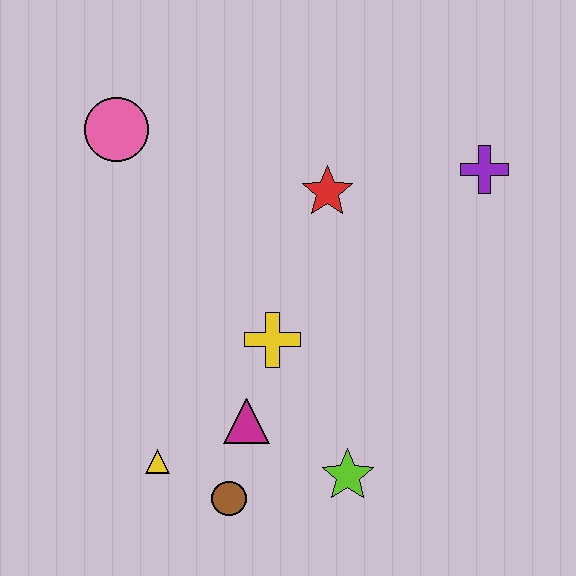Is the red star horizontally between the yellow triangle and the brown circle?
No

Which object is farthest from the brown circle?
The purple cross is farthest from the brown circle.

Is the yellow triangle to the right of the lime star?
No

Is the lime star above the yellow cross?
No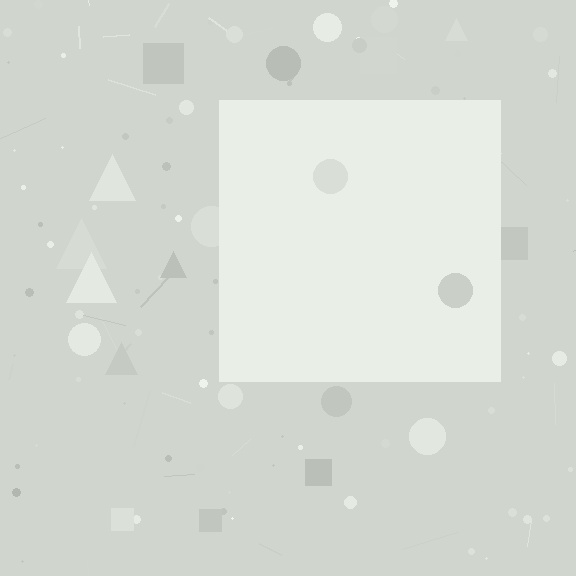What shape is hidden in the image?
A square is hidden in the image.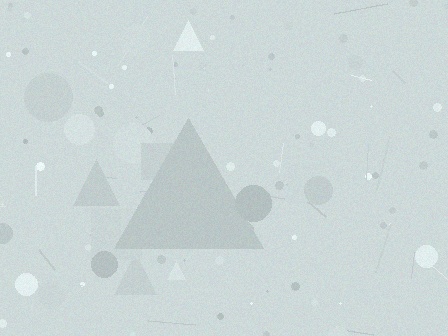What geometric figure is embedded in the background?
A triangle is embedded in the background.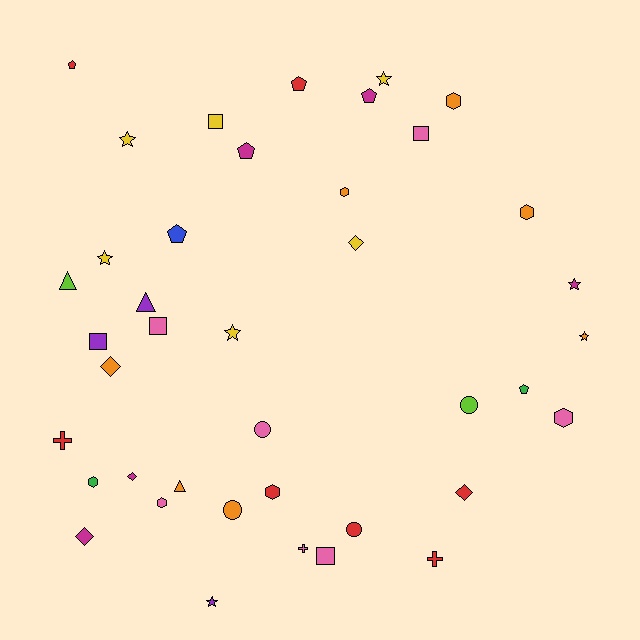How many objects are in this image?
There are 40 objects.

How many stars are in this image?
There are 7 stars.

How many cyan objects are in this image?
There are no cyan objects.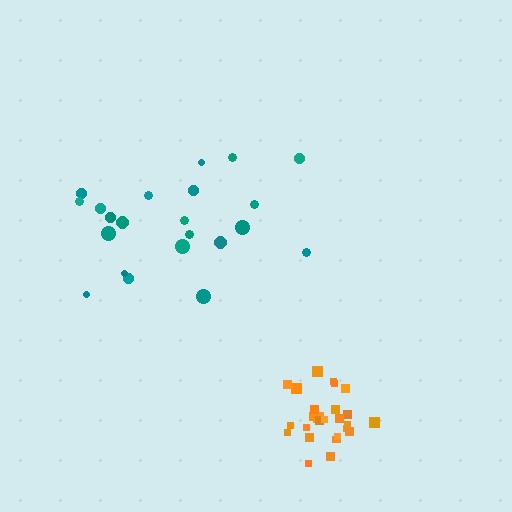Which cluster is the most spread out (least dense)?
Teal.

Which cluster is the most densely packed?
Orange.